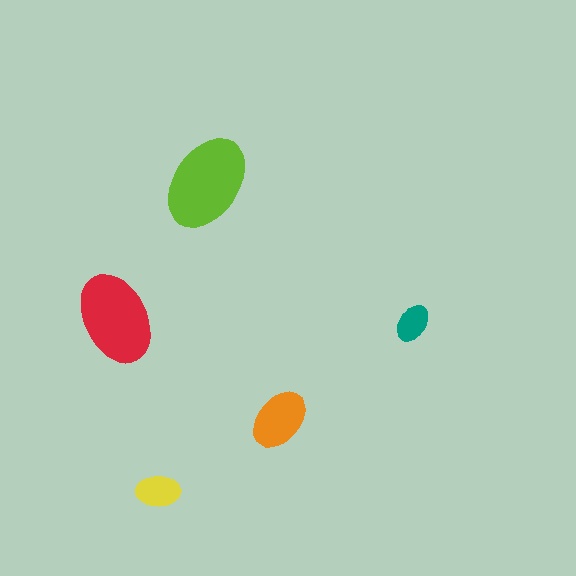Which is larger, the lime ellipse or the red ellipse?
The lime one.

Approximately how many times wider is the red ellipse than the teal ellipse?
About 2.5 times wider.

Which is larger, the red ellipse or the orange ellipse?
The red one.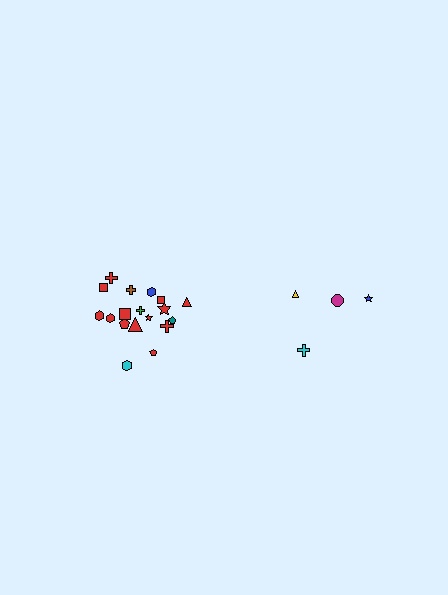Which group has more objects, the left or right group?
The left group.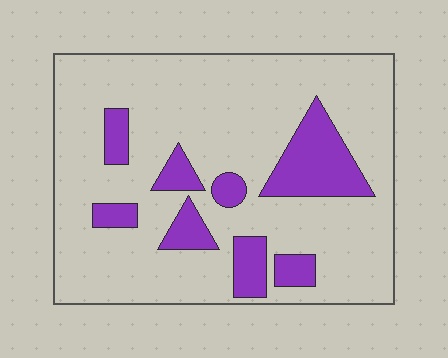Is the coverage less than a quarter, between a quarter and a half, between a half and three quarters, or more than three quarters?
Less than a quarter.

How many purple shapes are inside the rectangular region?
8.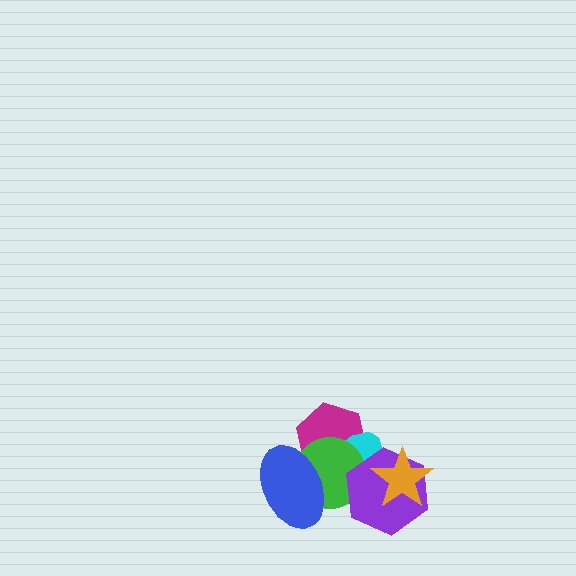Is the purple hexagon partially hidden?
Yes, it is partially covered by another shape.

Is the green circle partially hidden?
Yes, it is partially covered by another shape.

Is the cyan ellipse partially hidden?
Yes, it is partially covered by another shape.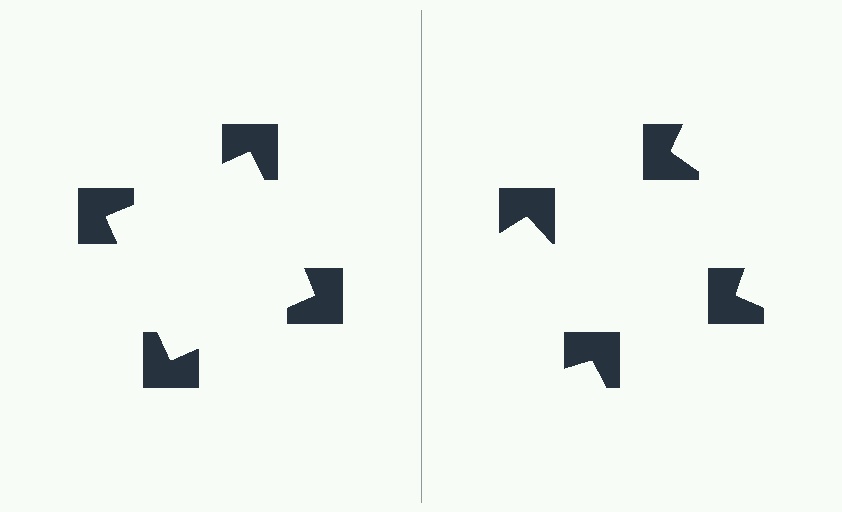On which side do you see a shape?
An illusory square appears on the left side. On the right side the wedge cuts are rotated, so no coherent shape forms.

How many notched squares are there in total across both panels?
8 — 4 on each side.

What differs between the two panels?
The notched squares are positioned identically on both sides; only the wedge orientations differ. On the left they align to a square; on the right they are misaligned.